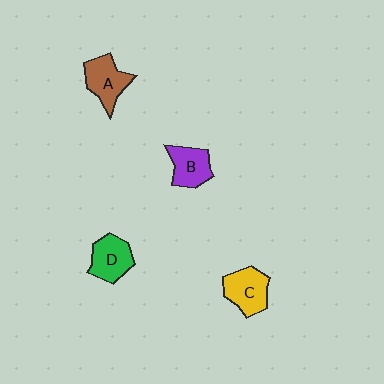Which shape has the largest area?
Shape C (yellow).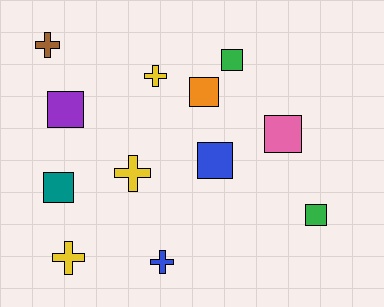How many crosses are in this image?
There are 5 crosses.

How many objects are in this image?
There are 12 objects.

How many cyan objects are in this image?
There are no cyan objects.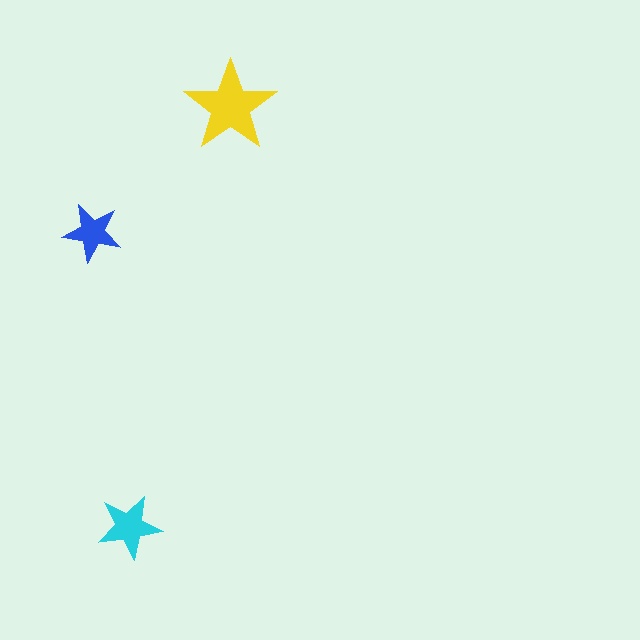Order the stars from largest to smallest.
the yellow one, the cyan one, the blue one.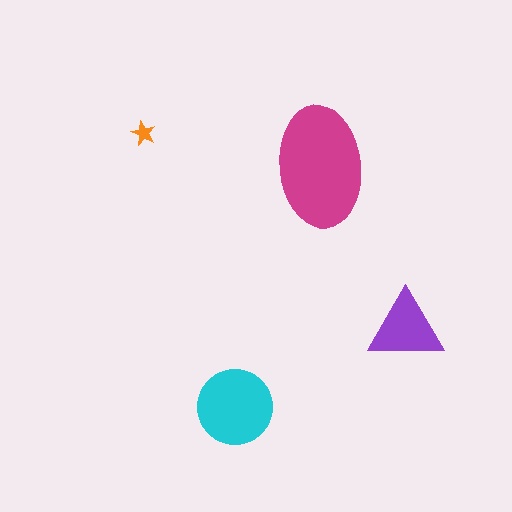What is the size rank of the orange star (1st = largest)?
4th.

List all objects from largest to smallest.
The magenta ellipse, the cyan circle, the purple triangle, the orange star.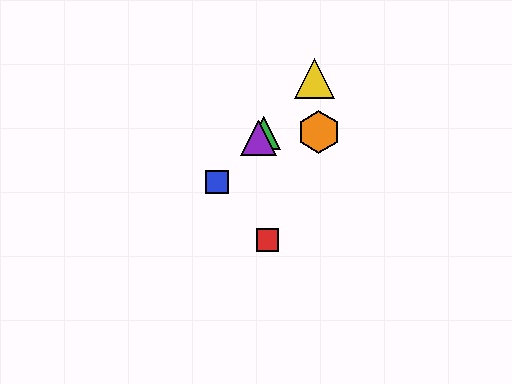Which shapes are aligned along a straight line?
The blue square, the green triangle, the yellow triangle, the purple triangle are aligned along a straight line.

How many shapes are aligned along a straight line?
4 shapes (the blue square, the green triangle, the yellow triangle, the purple triangle) are aligned along a straight line.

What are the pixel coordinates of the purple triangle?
The purple triangle is at (258, 138).